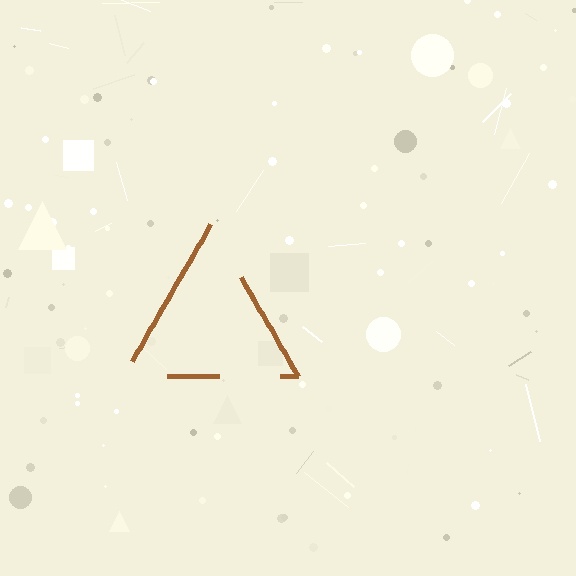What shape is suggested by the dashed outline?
The dashed outline suggests a triangle.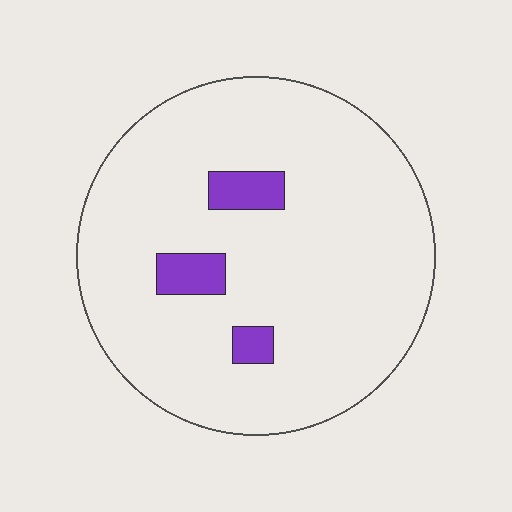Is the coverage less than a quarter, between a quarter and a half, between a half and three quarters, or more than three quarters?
Less than a quarter.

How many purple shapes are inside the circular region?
3.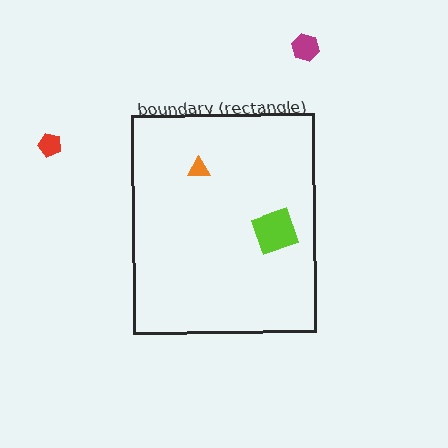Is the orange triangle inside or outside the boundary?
Inside.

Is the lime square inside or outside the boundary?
Inside.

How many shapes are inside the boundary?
2 inside, 2 outside.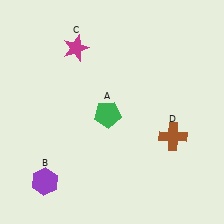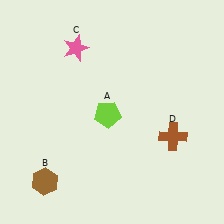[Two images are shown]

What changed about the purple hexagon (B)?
In Image 1, B is purple. In Image 2, it changed to brown.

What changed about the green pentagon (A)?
In Image 1, A is green. In Image 2, it changed to lime.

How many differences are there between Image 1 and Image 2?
There are 3 differences between the two images.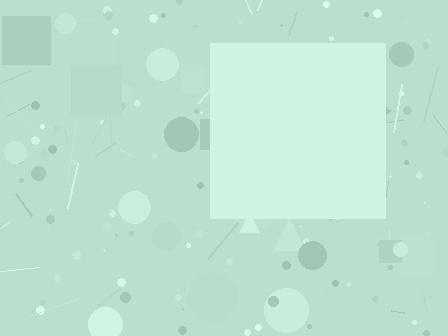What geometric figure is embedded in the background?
A square is embedded in the background.